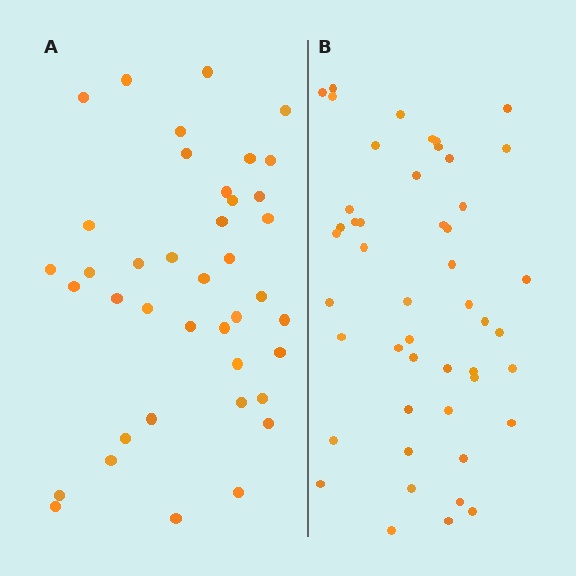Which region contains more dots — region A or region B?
Region B (the right region) has more dots.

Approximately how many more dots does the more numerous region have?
Region B has roughly 8 or so more dots than region A.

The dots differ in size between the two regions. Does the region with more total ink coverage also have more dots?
No. Region A has more total ink coverage because its dots are larger, but region B actually contains more individual dots. Total area can be misleading — the number of items is what matters here.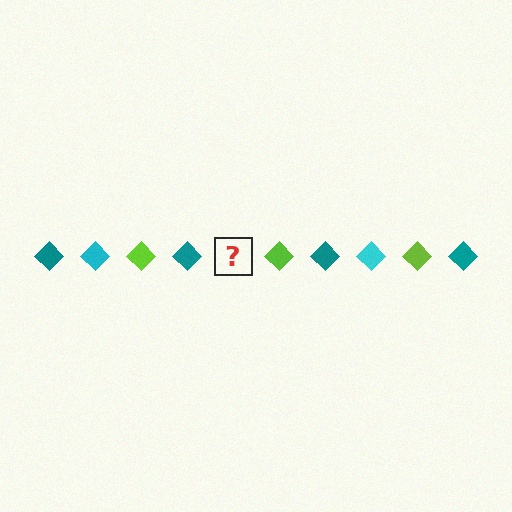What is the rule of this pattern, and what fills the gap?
The rule is that the pattern cycles through teal, cyan, lime diamonds. The gap should be filled with a cyan diamond.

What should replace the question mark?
The question mark should be replaced with a cyan diamond.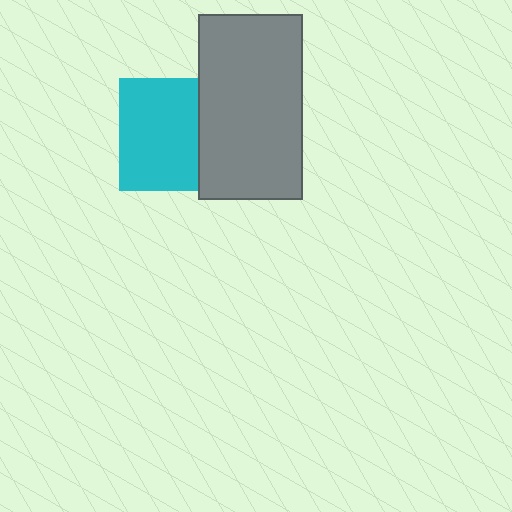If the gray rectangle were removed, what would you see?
You would see the complete cyan square.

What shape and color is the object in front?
The object in front is a gray rectangle.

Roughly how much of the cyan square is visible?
Most of it is visible (roughly 70%).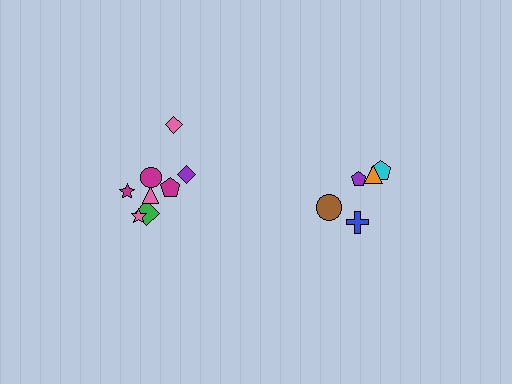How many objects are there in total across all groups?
There are 13 objects.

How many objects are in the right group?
There are 5 objects.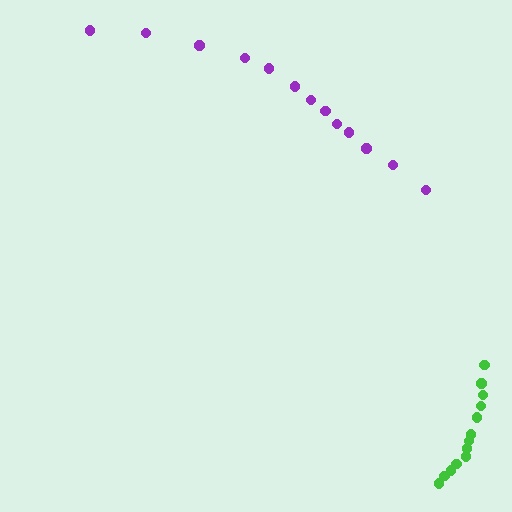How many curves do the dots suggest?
There are 2 distinct paths.